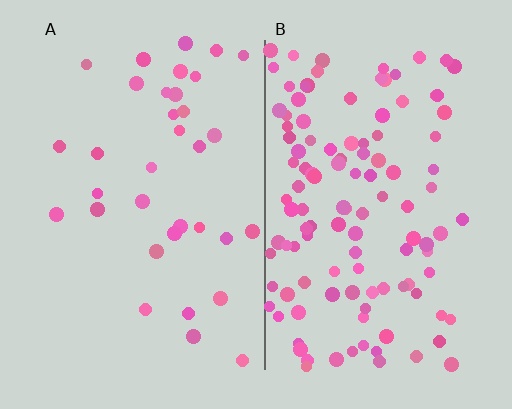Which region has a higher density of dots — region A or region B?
B (the right).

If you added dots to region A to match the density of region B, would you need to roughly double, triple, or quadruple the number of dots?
Approximately triple.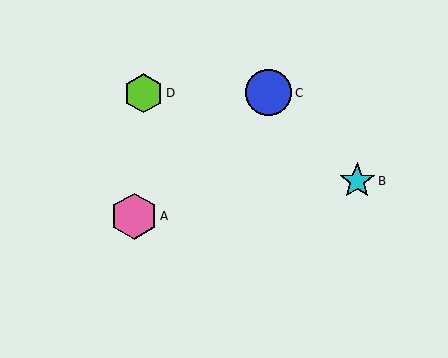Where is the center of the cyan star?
The center of the cyan star is at (357, 181).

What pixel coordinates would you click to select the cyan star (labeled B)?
Click at (357, 181) to select the cyan star B.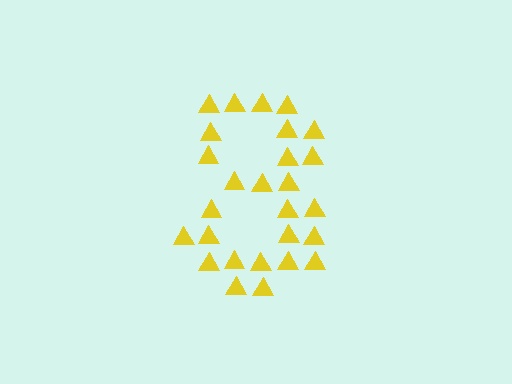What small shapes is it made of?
It is made of small triangles.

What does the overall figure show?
The overall figure shows the digit 8.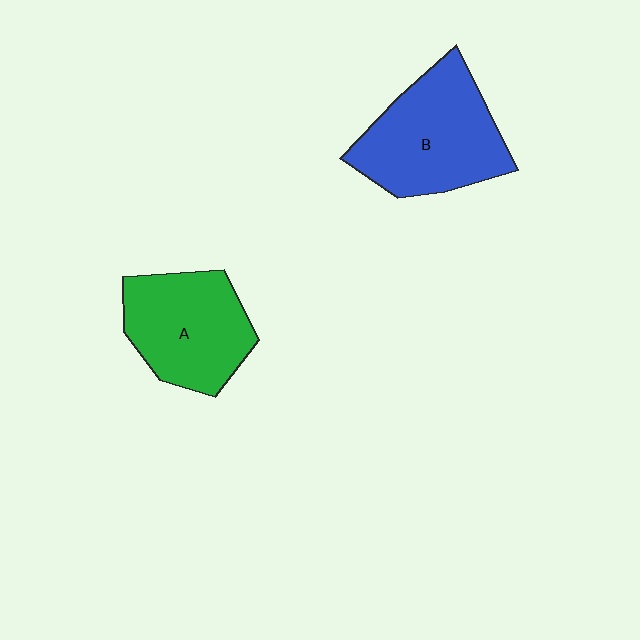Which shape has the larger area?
Shape B (blue).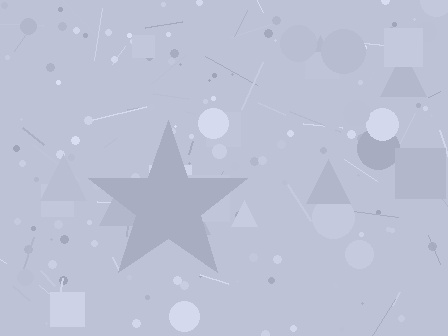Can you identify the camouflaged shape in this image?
The camouflaged shape is a star.